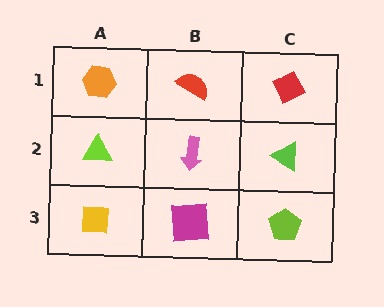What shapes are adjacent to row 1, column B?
A pink arrow (row 2, column B), an orange hexagon (row 1, column A), a red diamond (row 1, column C).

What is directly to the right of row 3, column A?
A magenta square.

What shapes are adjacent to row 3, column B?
A pink arrow (row 2, column B), a yellow square (row 3, column A), a lime pentagon (row 3, column C).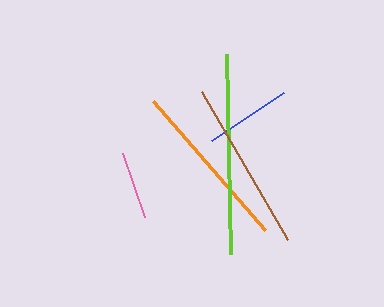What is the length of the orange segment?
The orange segment is approximately 172 pixels long.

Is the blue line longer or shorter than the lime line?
The lime line is longer than the blue line.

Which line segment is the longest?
The lime line is the longest at approximately 200 pixels.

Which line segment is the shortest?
The pink line is the shortest at approximately 68 pixels.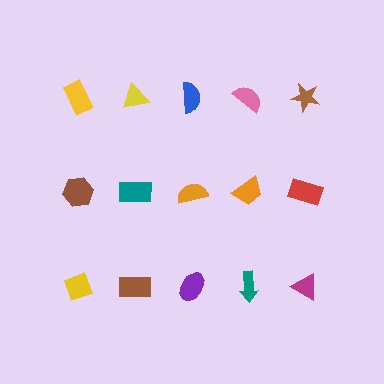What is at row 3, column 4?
A teal arrow.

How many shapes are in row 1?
5 shapes.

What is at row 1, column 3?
A blue semicircle.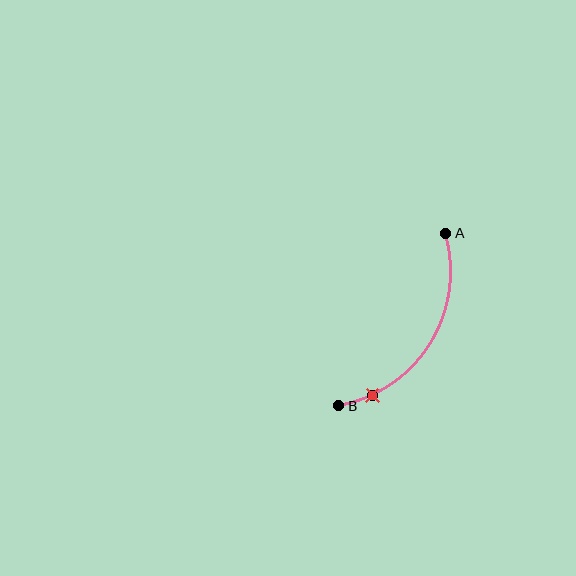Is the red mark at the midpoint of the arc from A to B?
No. The red mark lies on the arc but is closer to endpoint B. The arc midpoint would be at the point on the curve equidistant along the arc from both A and B.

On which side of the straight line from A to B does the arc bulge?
The arc bulges to the right of the straight line connecting A and B.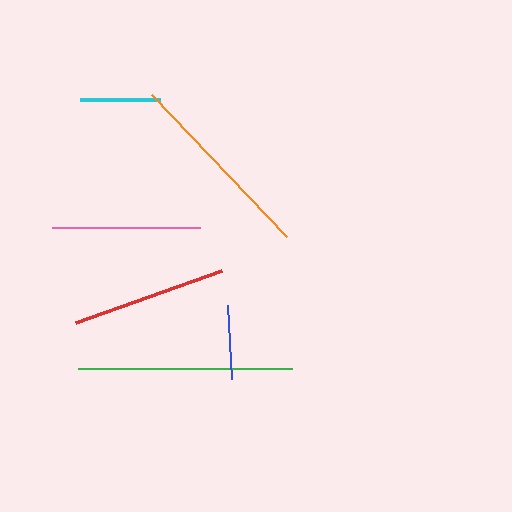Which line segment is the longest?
The green line is the longest at approximately 214 pixels.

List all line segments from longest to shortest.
From longest to shortest: green, orange, red, pink, cyan, blue.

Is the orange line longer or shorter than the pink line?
The orange line is longer than the pink line.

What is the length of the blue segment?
The blue segment is approximately 74 pixels long.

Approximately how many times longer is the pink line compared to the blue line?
The pink line is approximately 2.0 times the length of the blue line.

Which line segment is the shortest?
The blue line is the shortest at approximately 74 pixels.